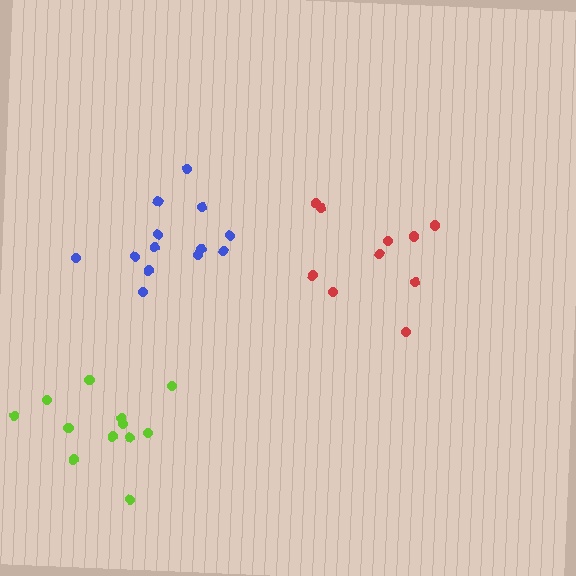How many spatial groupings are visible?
There are 3 spatial groupings.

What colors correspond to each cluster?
The clusters are colored: lime, red, blue.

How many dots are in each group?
Group 1: 12 dots, Group 2: 10 dots, Group 3: 13 dots (35 total).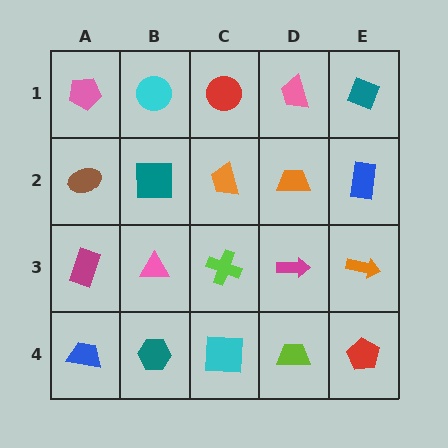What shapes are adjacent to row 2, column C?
A red circle (row 1, column C), a lime cross (row 3, column C), a teal square (row 2, column B), an orange trapezoid (row 2, column D).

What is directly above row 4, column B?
A pink triangle.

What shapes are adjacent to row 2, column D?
A pink trapezoid (row 1, column D), a magenta arrow (row 3, column D), an orange trapezoid (row 2, column C), a blue rectangle (row 2, column E).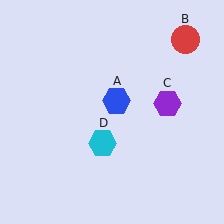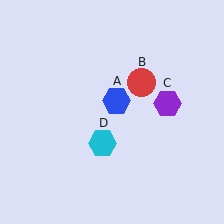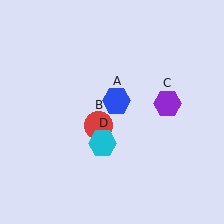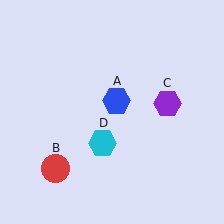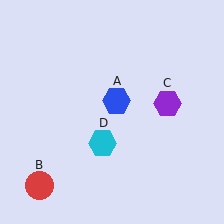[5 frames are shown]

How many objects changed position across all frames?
1 object changed position: red circle (object B).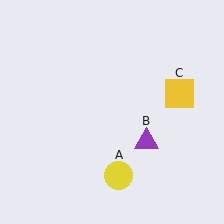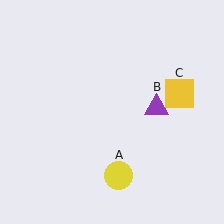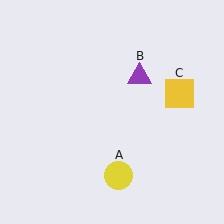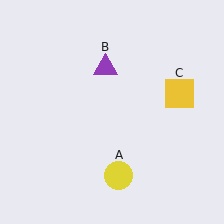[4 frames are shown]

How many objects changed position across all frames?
1 object changed position: purple triangle (object B).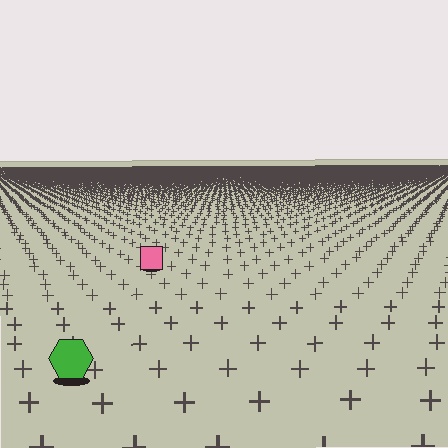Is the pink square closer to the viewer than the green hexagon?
No. The green hexagon is closer — you can tell from the texture gradient: the ground texture is coarser near it.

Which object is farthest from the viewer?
The pink square is farthest from the viewer. It appears smaller and the ground texture around it is denser.